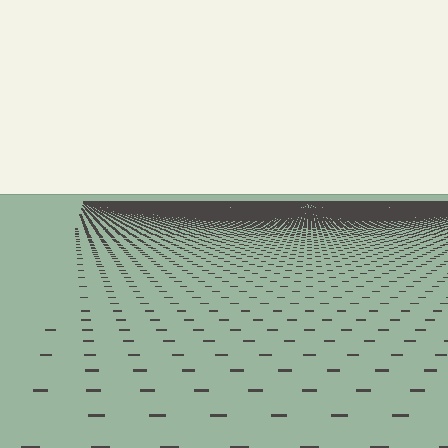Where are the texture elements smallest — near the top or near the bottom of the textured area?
Near the top.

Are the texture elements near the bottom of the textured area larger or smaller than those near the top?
Larger. Near the bottom, elements are closer to the viewer and appear at a bigger on-screen size.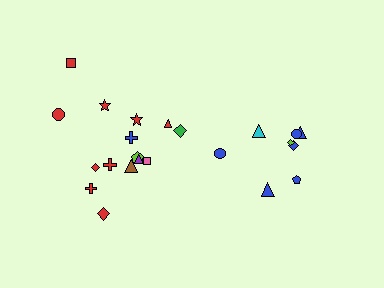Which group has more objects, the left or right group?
The left group.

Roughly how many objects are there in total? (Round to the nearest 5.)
Roughly 25 objects in total.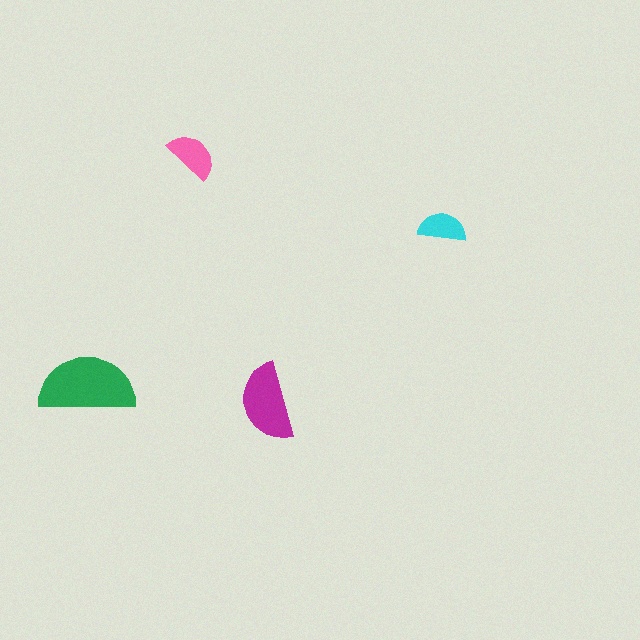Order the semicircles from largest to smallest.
the green one, the magenta one, the pink one, the cyan one.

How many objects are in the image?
There are 4 objects in the image.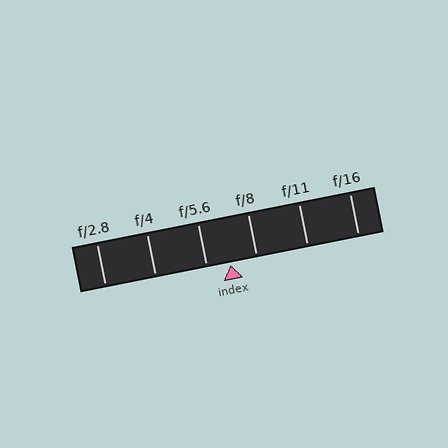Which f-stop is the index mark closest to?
The index mark is closest to f/5.6.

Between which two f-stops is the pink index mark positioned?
The index mark is between f/5.6 and f/8.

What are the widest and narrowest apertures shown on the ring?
The widest aperture shown is f/2.8 and the narrowest is f/16.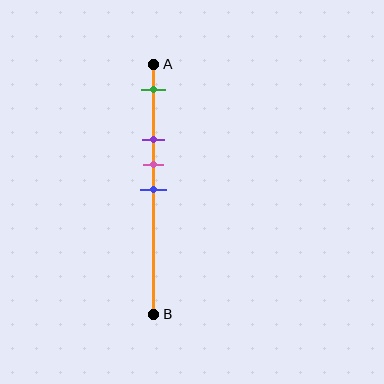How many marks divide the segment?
There are 4 marks dividing the segment.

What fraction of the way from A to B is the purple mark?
The purple mark is approximately 30% (0.3) of the way from A to B.